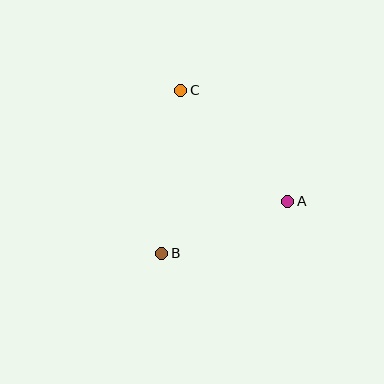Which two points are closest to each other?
Points A and B are closest to each other.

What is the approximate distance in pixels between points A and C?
The distance between A and C is approximately 154 pixels.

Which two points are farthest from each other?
Points B and C are farthest from each other.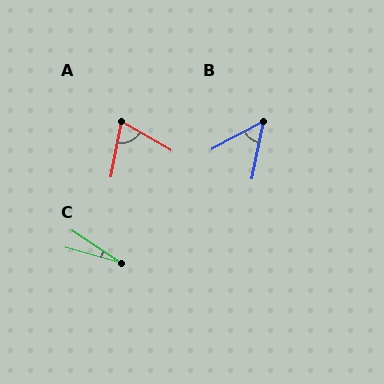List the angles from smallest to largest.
C (18°), B (51°), A (71°).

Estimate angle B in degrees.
Approximately 51 degrees.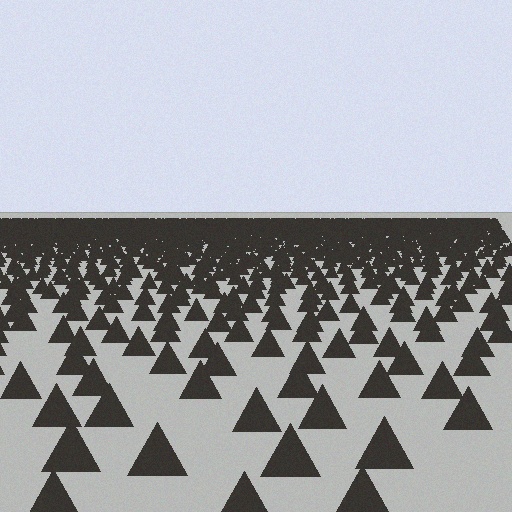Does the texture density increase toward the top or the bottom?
Density increases toward the top.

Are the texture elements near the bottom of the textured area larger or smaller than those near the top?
Larger. Near the bottom, elements are closer to the viewer and appear at a bigger on-screen size.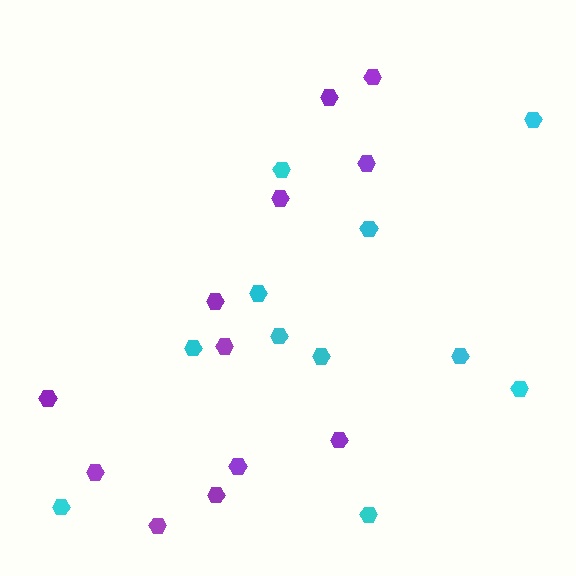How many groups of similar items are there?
There are 2 groups: one group of cyan hexagons (11) and one group of purple hexagons (12).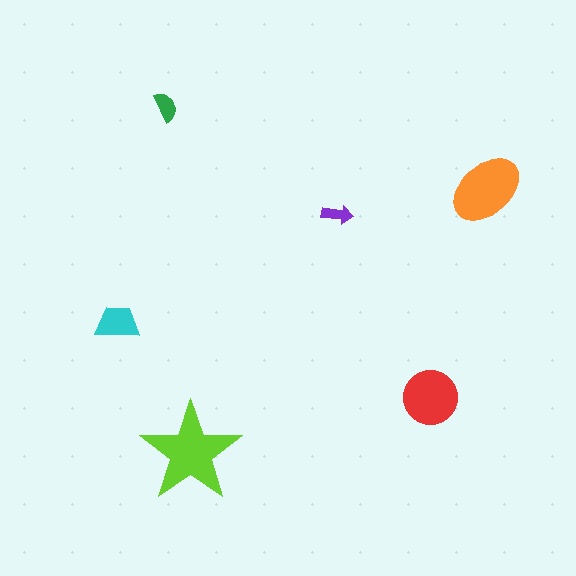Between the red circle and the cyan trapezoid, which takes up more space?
The red circle.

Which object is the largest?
The lime star.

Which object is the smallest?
The purple arrow.